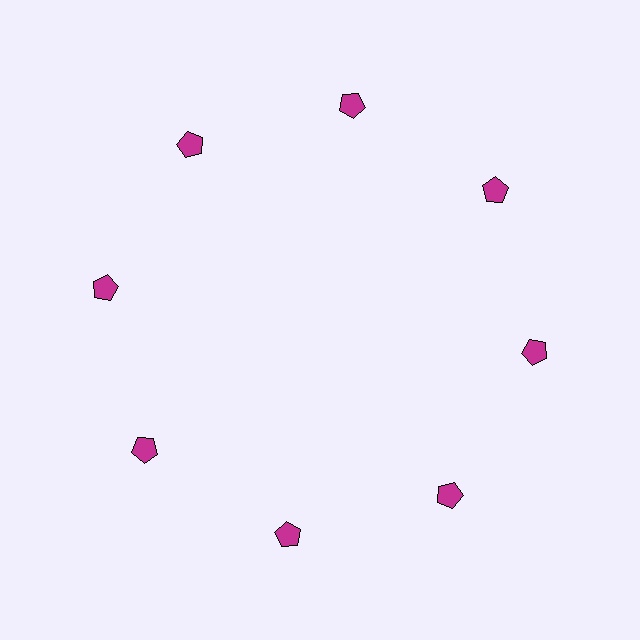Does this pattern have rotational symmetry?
Yes, this pattern has 8-fold rotational symmetry. It looks the same after rotating 45 degrees around the center.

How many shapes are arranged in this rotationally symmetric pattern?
There are 8 shapes, arranged in 8 groups of 1.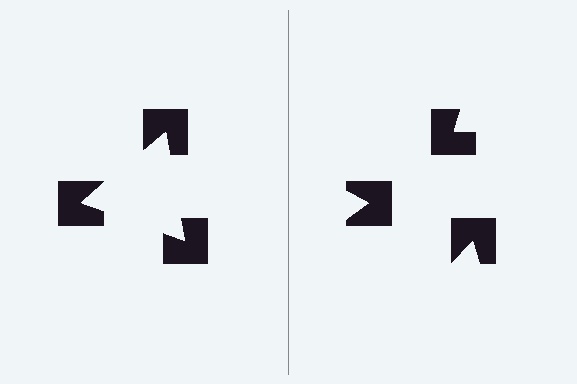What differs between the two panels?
The notched squares are positioned identically on both sides; only the wedge orientations differ. On the left they align to a triangle; on the right they are misaligned.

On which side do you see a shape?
An illusory triangle appears on the left side. On the right side the wedge cuts are rotated, so no coherent shape forms.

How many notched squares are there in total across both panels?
6 — 3 on each side.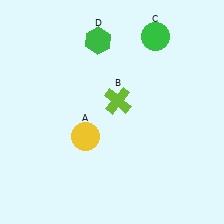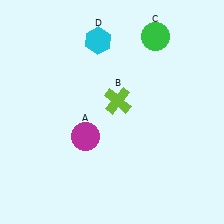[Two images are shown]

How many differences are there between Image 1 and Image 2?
There are 2 differences between the two images.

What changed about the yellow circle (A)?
In Image 1, A is yellow. In Image 2, it changed to magenta.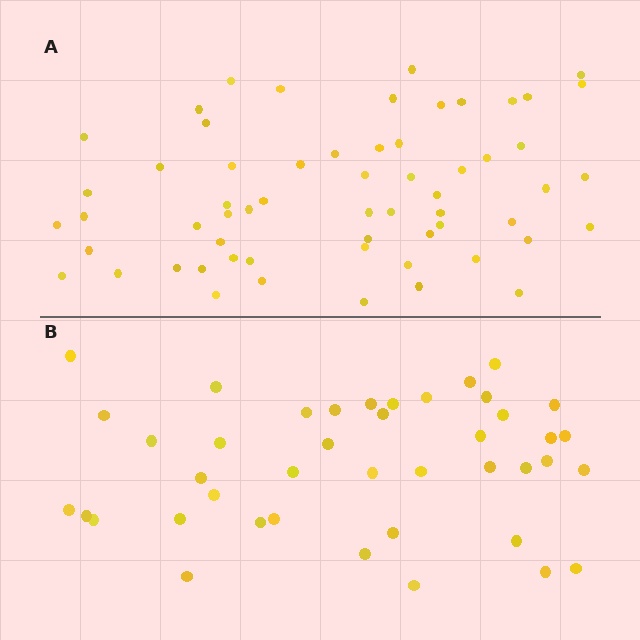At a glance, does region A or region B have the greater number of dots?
Region A (the top region) has more dots.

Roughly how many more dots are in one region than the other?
Region A has approximately 20 more dots than region B.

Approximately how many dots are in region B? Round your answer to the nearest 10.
About 40 dots. (The exact count is 42, which rounds to 40.)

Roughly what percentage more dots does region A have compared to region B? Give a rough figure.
About 45% more.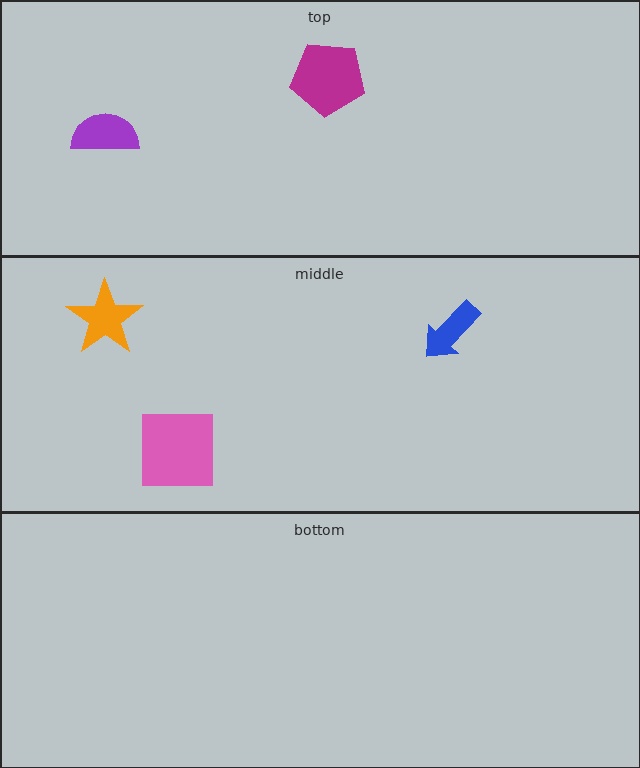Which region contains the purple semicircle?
The top region.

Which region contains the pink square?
The middle region.